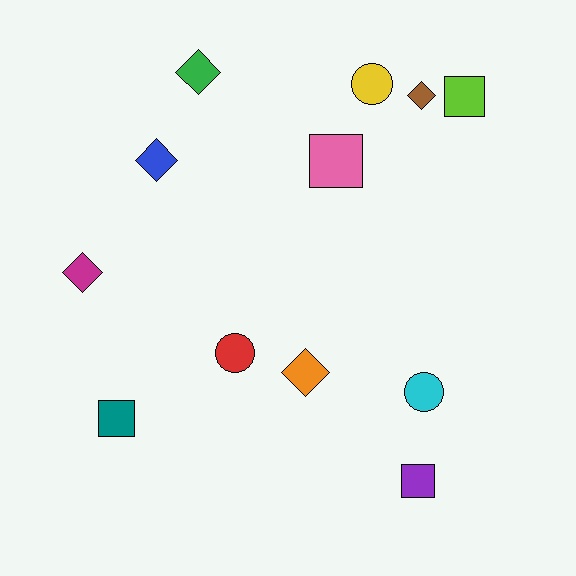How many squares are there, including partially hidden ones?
There are 4 squares.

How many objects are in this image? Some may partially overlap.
There are 12 objects.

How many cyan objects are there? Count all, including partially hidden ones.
There is 1 cyan object.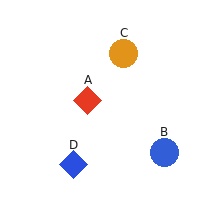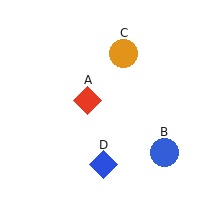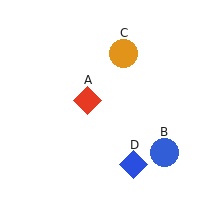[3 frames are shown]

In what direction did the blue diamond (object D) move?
The blue diamond (object D) moved right.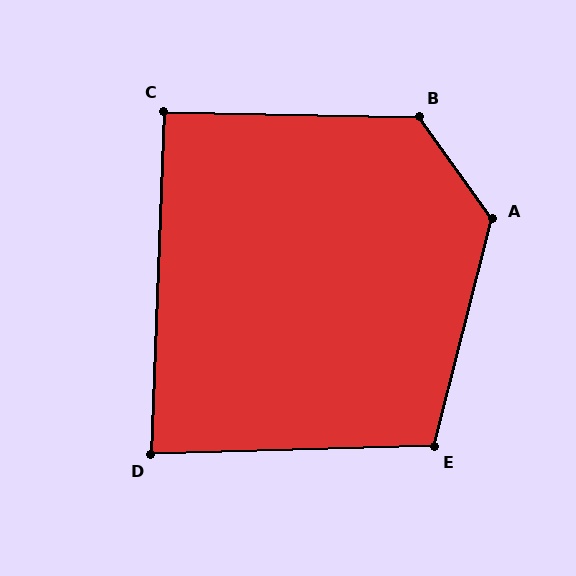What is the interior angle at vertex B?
Approximately 127 degrees (obtuse).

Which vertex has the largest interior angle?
A, at approximately 130 degrees.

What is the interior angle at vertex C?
Approximately 91 degrees (approximately right).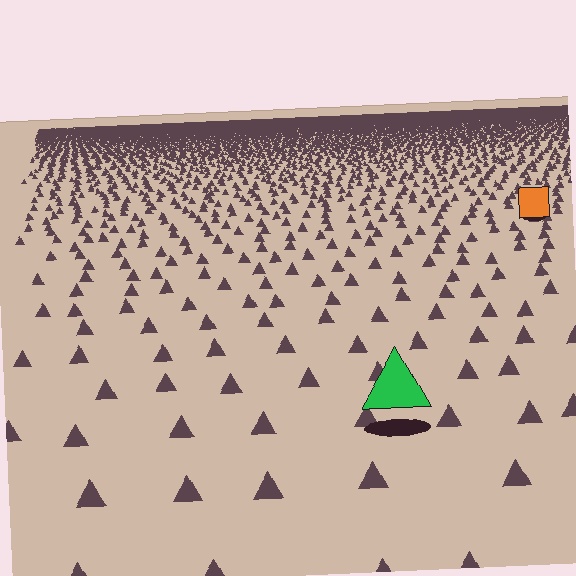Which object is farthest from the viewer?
The orange square is farthest from the viewer. It appears smaller and the ground texture around it is denser.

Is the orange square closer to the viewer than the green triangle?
No. The green triangle is closer — you can tell from the texture gradient: the ground texture is coarser near it.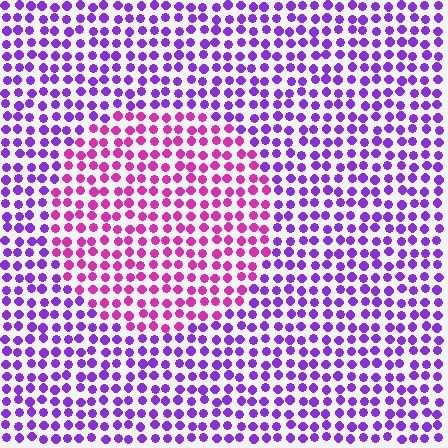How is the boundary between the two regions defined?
The boundary is defined purely by a slight shift in hue (about 43 degrees). Spacing, size, and orientation are identical on both sides.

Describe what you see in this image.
The image is filled with small purple elements in a uniform arrangement. A circle-shaped region is visible where the elements are tinted to a slightly different hue, forming a subtle color boundary.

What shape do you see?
I see a circle.